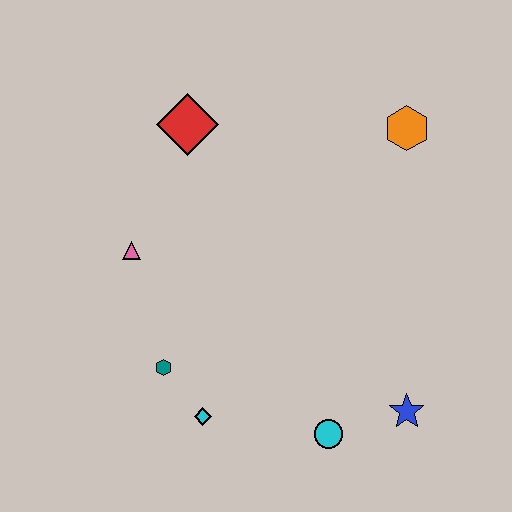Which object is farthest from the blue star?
The red diamond is farthest from the blue star.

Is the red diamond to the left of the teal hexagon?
No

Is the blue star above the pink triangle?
No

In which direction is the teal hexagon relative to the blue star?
The teal hexagon is to the left of the blue star.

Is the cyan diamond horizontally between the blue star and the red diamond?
Yes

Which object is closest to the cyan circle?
The blue star is closest to the cyan circle.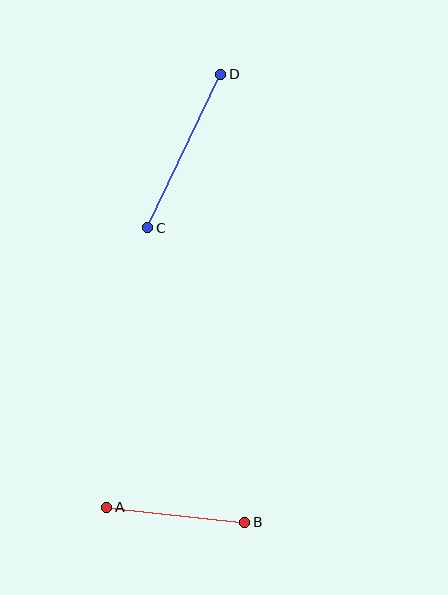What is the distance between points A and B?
The distance is approximately 139 pixels.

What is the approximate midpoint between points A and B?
The midpoint is at approximately (176, 515) pixels.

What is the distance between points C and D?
The distance is approximately 170 pixels.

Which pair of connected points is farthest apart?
Points C and D are farthest apart.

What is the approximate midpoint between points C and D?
The midpoint is at approximately (184, 151) pixels.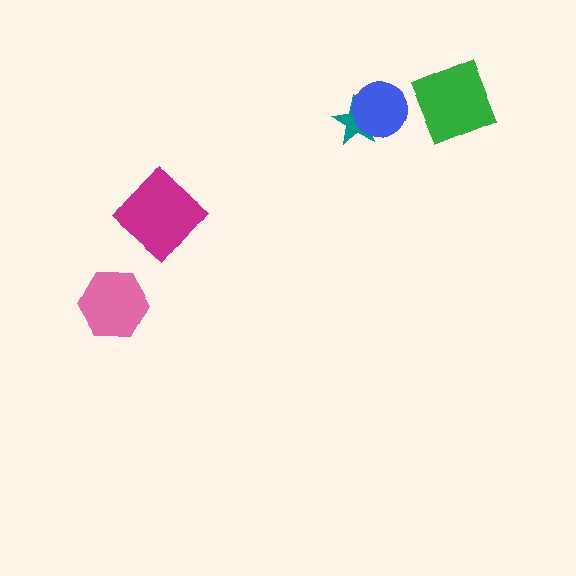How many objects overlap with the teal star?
1 object overlaps with the teal star.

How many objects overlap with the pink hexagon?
0 objects overlap with the pink hexagon.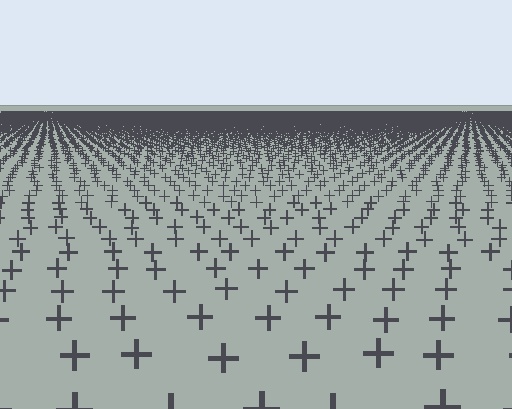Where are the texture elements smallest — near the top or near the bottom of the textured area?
Near the top.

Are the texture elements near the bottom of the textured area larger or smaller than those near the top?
Larger. Near the bottom, elements are closer to the viewer and appear at a bigger on-screen size.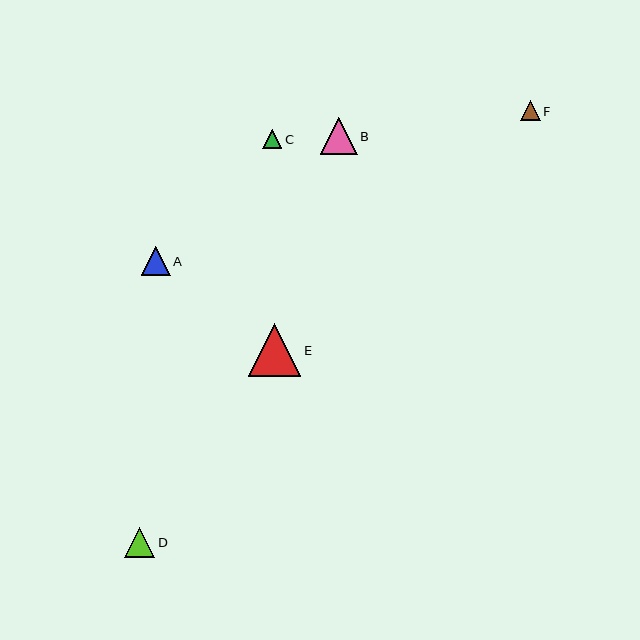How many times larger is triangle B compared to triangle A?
Triangle B is approximately 1.3 times the size of triangle A.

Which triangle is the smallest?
Triangle C is the smallest with a size of approximately 19 pixels.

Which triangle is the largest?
Triangle E is the largest with a size of approximately 53 pixels.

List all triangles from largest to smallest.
From largest to smallest: E, B, D, A, F, C.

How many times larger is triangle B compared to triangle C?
Triangle B is approximately 1.9 times the size of triangle C.